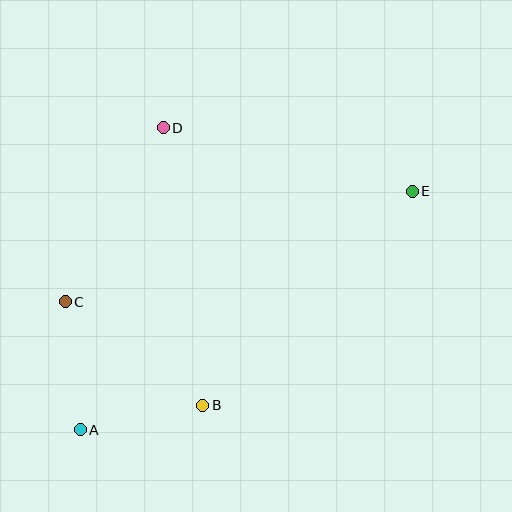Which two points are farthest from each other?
Points A and E are farthest from each other.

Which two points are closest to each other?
Points A and B are closest to each other.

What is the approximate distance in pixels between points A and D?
The distance between A and D is approximately 313 pixels.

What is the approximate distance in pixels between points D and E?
The distance between D and E is approximately 257 pixels.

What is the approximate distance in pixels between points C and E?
The distance between C and E is approximately 364 pixels.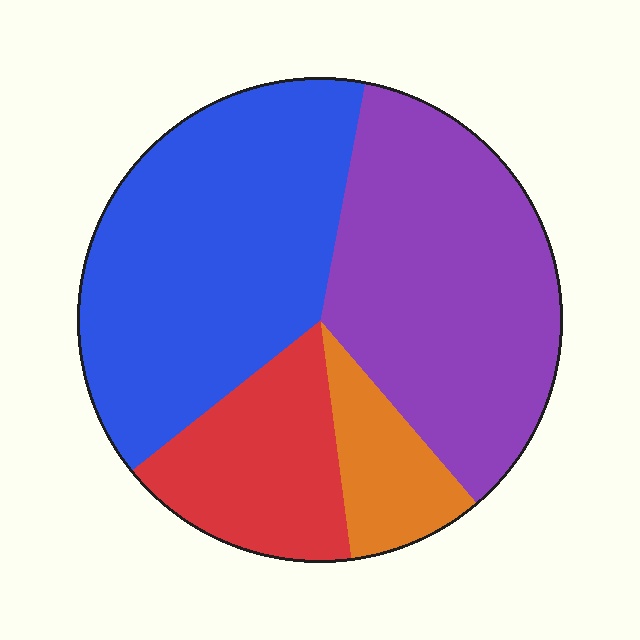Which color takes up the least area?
Orange, at roughly 10%.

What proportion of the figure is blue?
Blue takes up about two fifths (2/5) of the figure.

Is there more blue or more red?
Blue.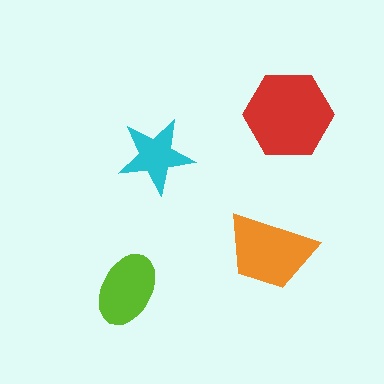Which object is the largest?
The red hexagon.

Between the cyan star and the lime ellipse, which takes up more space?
The lime ellipse.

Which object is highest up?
The red hexagon is topmost.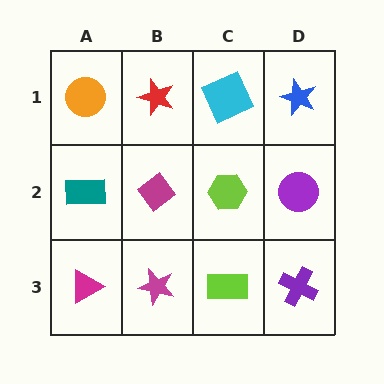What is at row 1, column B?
A red star.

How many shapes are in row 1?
4 shapes.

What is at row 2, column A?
A teal rectangle.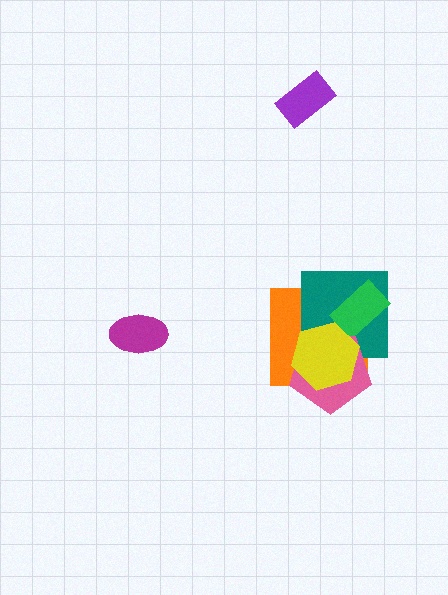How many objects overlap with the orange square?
4 objects overlap with the orange square.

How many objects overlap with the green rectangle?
2 objects overlap with the green rectangle.